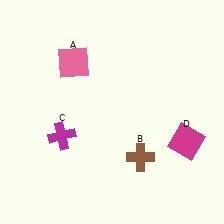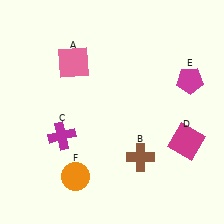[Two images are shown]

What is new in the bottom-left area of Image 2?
An orange circle (F) was added in the bottom-left area of Image 2.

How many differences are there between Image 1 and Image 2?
There are 2 differences between the two images.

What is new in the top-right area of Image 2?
A magenta pentagon (E) was added in the top-right area of Image 2.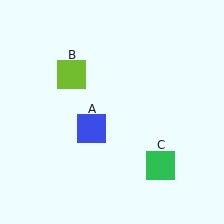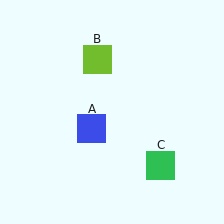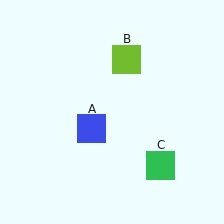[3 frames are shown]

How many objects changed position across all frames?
1 object changed position: lime square (object B).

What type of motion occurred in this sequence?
The lime square (object B) rotated clockwise around the center of the scene.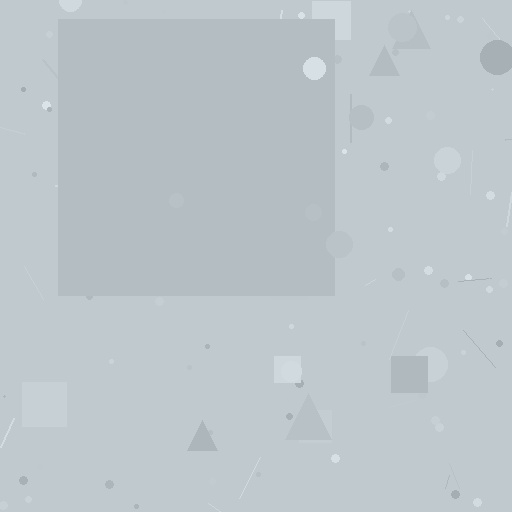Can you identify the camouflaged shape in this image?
The camouflaged shape is a square.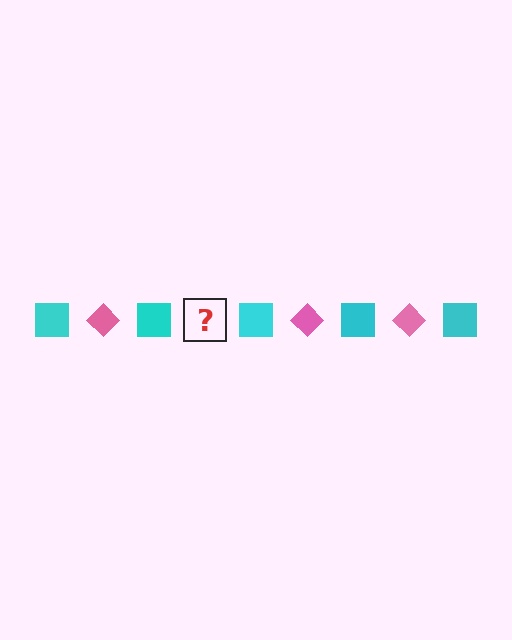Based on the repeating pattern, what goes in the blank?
The blank should be a pink diamond.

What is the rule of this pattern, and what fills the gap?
The rule is that the pattern alternates between cyan square and pink diamond. The gap should be filled with a pink diamond.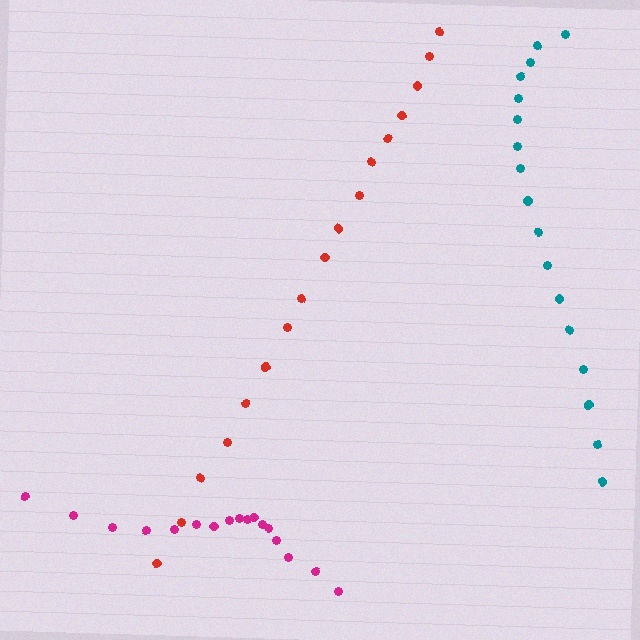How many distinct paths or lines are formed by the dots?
There are 3 distinct paths.